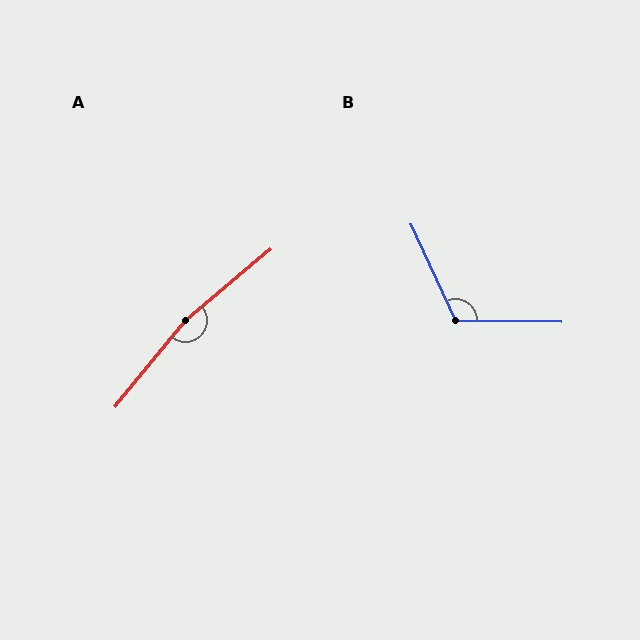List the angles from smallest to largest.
B (115°), A (169°).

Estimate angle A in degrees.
Approximately 169 degrees.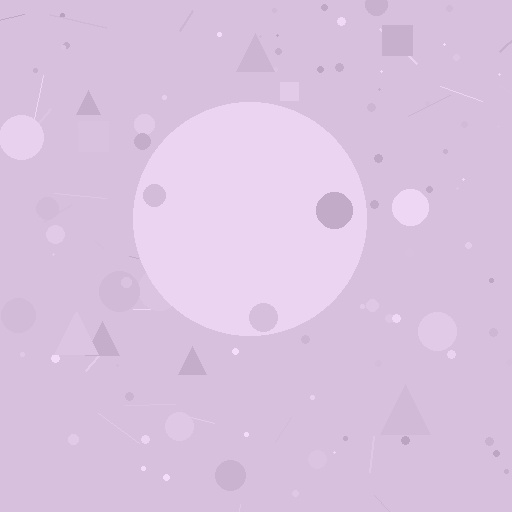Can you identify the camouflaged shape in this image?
The camouflaged shape is a circle.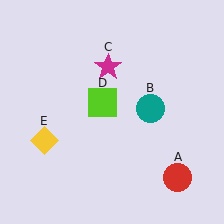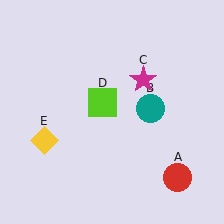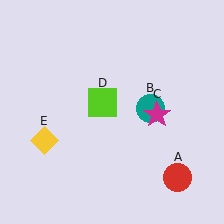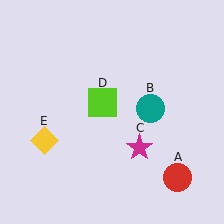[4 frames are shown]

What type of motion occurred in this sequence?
The magenta star (object C) rotated clockwise around the center of the scene.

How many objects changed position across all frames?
1 object changed position: magenta star (object C).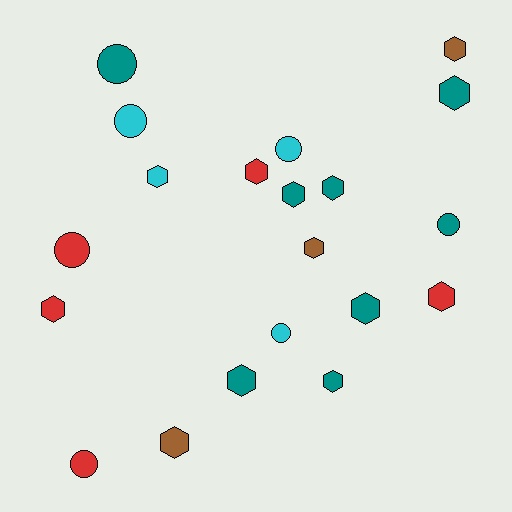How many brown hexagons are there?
There are 3 brown hexagons.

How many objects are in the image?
There are 20 objects.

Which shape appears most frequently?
Hexagon, with 13 objects.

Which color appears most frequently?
Teal, with 8 objects.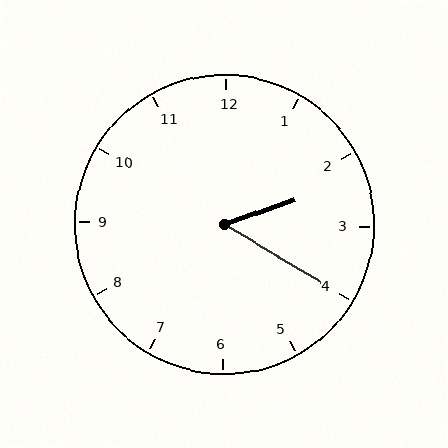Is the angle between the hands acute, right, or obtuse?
It is acute.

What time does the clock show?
2:20.